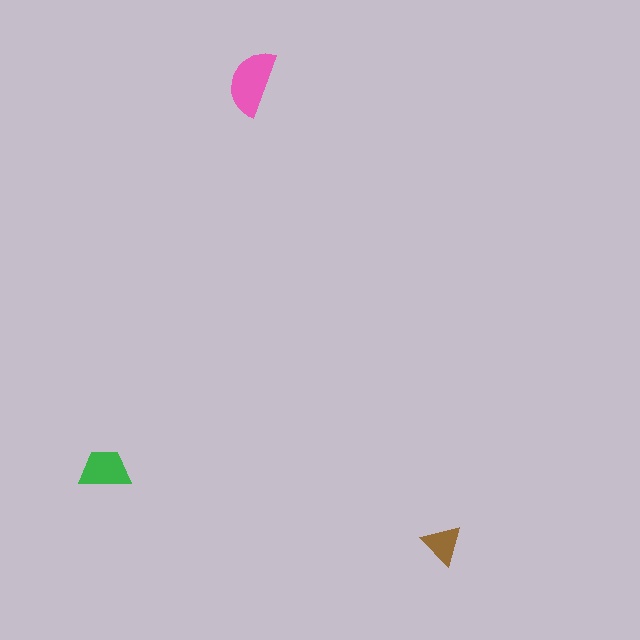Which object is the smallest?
The brown triangle.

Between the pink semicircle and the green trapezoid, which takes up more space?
The pink semicircle.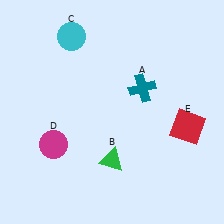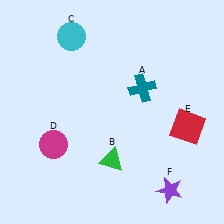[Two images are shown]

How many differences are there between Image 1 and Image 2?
There is 1 difference between the two images.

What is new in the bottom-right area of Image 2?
A purple star (F) was added in the bottom-right area of Image 2.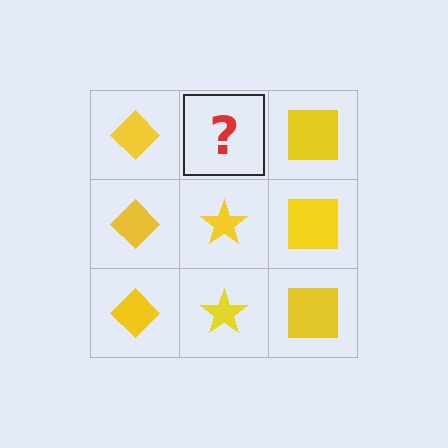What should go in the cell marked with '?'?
The missing cell should contain a yellow star.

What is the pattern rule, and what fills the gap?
The rule is that each column has a consistent shape. The gap should be filled with a yellow star.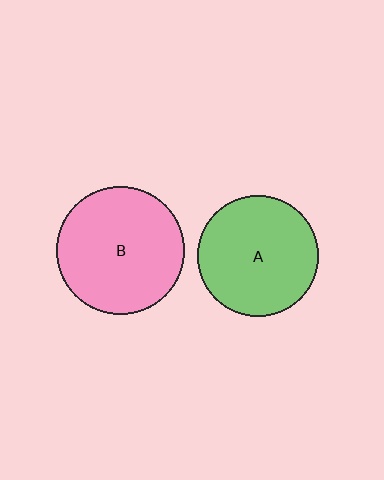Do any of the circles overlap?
No, none of the circles overlap.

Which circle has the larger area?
Circle B (pink).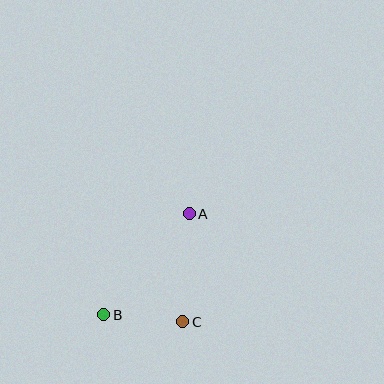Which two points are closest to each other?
Points B and C are closest to each other.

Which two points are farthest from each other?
Points A and B are farthest from each other.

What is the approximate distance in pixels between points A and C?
The distance between A and C is approximately 108 pixels.